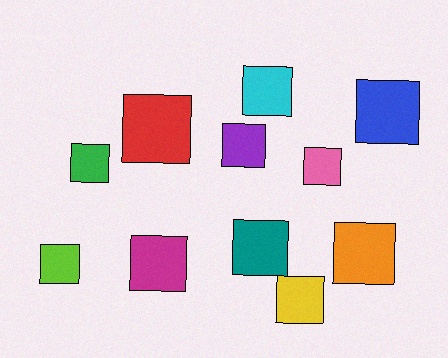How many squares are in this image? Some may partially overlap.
There are 11 squares.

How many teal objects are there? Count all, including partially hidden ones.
There is 1 teal object.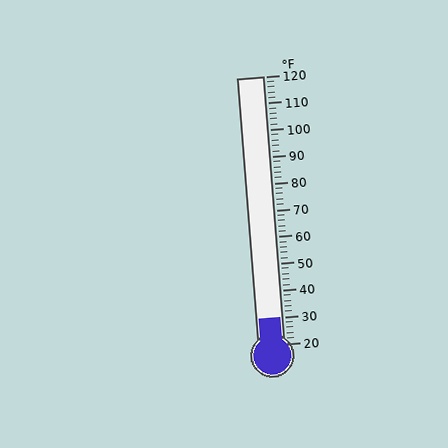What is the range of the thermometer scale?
The thermometer scale ranges from 20°F to 120°F.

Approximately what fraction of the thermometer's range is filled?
The thermometer is filled to approximately 10% of its range.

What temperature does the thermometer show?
The thermometer shows approximately 30°F.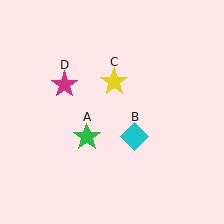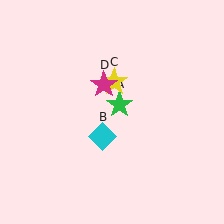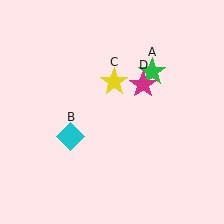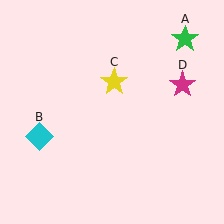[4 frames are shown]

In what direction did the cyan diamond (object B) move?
The cyan diamond (object B) moved left.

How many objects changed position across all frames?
3 objects changed position: green star (object A), cyan diamond (object B), magenta star (object D).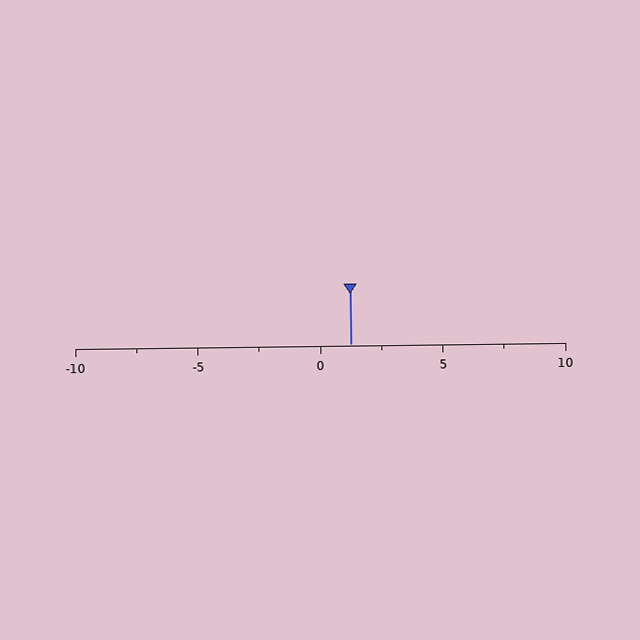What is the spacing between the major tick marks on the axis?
The major ticks are spaced 5 apart.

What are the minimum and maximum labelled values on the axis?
The axis runs from -10 to 10.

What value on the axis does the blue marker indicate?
The marker indicates approximately 1.2.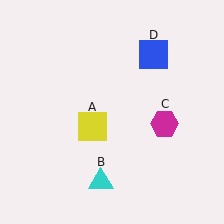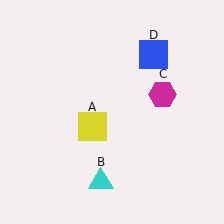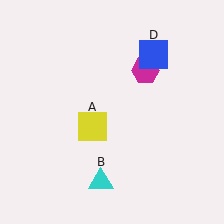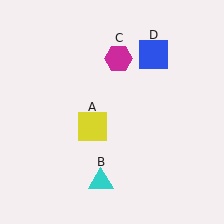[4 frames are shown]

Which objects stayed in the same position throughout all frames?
Yellow square (object A) and cyan triangle (object B) and blue square (object D) remained stationary.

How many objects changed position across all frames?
1 object changed position: magenta hexagon (object C).